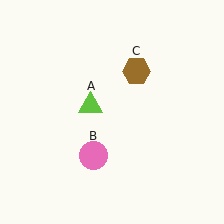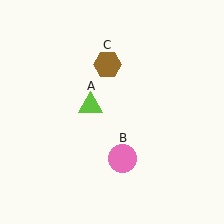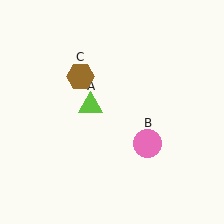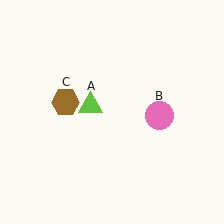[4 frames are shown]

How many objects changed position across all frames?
2 objects changed position: pink circle (object B), brown hexagon (object C).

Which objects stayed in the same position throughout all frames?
Lime triangle (object A) remained stationary.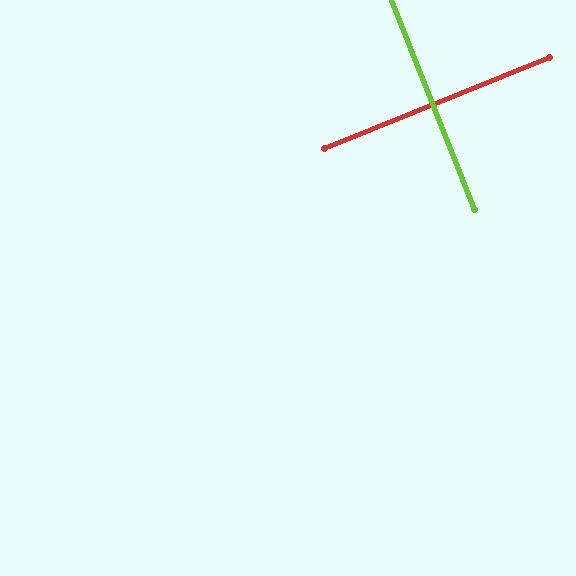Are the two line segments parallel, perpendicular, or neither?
Perpendicular — they meet at approximately 89°.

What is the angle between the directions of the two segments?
Approximately 89 degrees.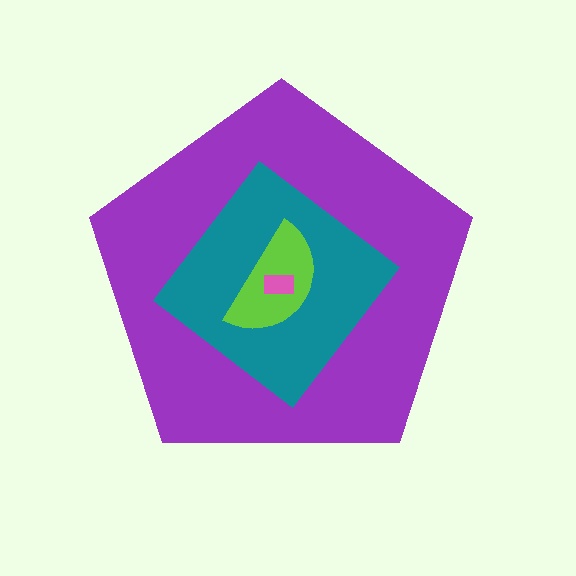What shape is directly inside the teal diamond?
The lime semicircle.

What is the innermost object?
The pink rectangle.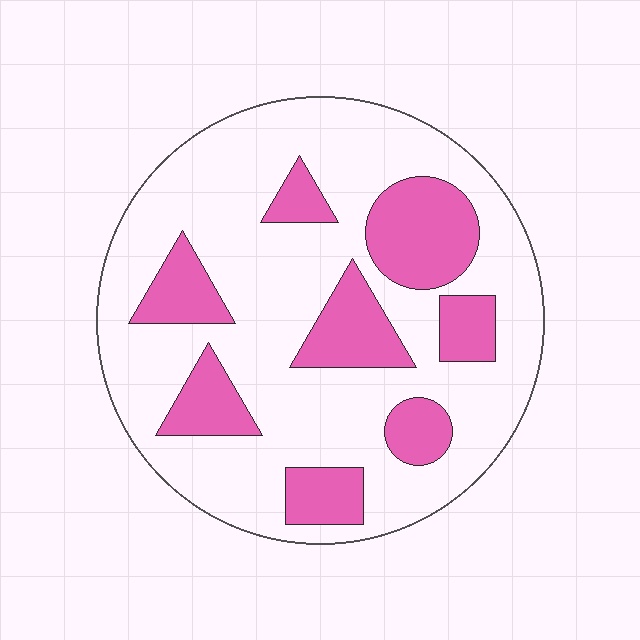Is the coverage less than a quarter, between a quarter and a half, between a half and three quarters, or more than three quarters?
Between a quarter and a half.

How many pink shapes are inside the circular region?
8.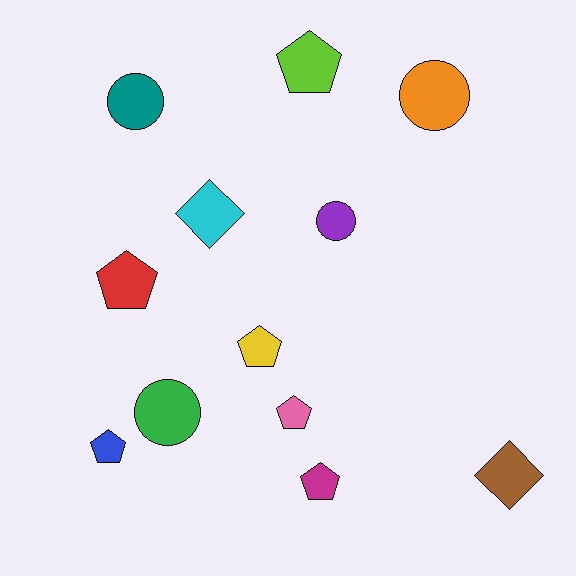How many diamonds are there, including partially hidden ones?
There are 2 diamonds.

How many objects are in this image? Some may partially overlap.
There are 12 objects.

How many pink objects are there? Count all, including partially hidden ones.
There is 1 pink object.